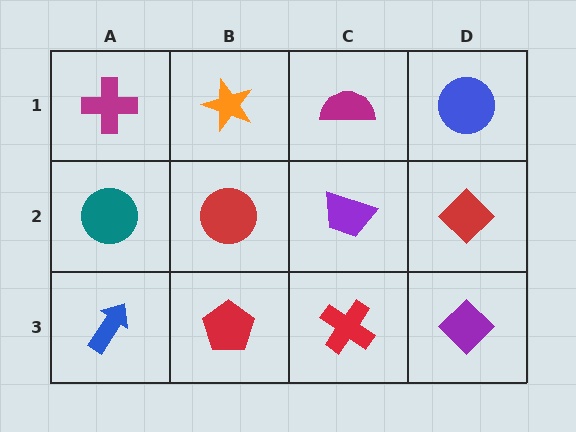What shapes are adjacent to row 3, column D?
A red diamond (row 2, column D), a red cross (row 3, column C).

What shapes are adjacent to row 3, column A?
A teal circle (row 2, column A), a red pentagon (row 3, column B).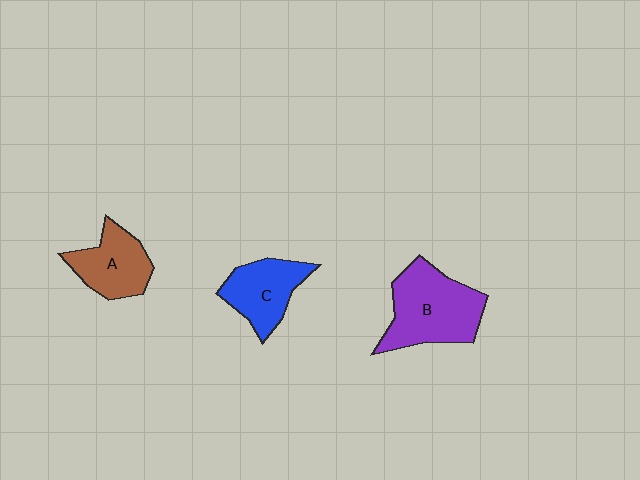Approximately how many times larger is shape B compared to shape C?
Approximately 1.5 times.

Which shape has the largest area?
Shape B (purple).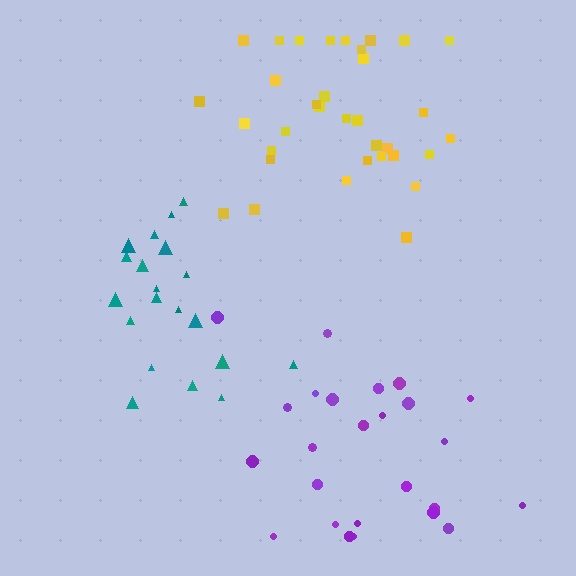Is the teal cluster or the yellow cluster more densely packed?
Yellow.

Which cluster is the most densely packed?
Yellow.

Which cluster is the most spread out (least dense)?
Teal.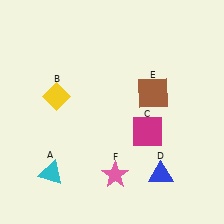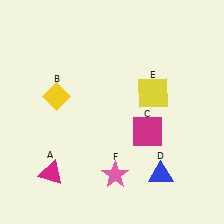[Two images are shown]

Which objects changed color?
A changed from cyan to magenta. E changed from brown to yellow.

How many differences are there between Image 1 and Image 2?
There are 2 differences between the two images.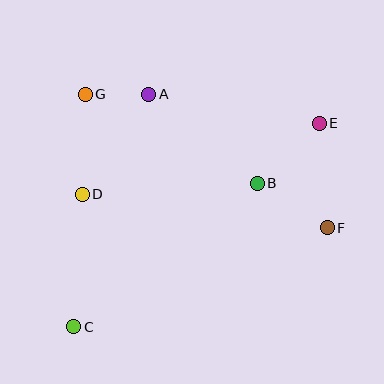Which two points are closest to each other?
Points A and G are closest to each other.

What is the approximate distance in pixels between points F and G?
The distance between F and G is approximately 276 pixels.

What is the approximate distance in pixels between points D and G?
The distance between D and G is approximately 100 pixels.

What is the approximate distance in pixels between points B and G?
The distance between B and G is approximately 194 pixels.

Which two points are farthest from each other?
Points C and E are farthest from each other.